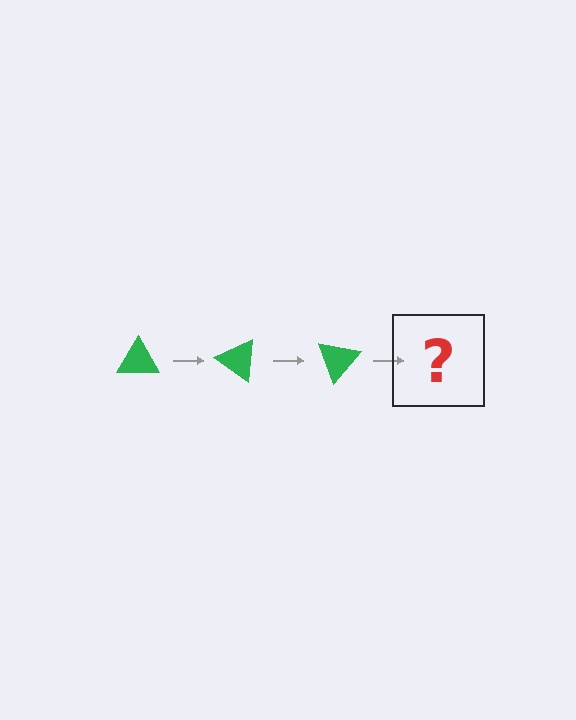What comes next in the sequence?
The next element should be a green triangle rotated 105 degrees.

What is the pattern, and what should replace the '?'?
The pattern is that the triangle rotates 35 degrees each step. The '?' should be a green triangle rotated 105 degrees.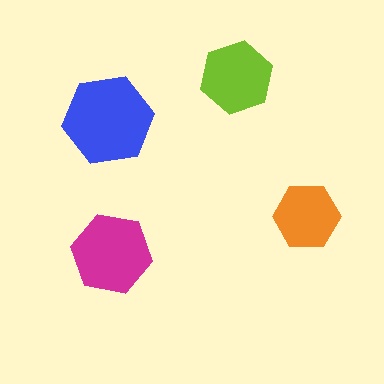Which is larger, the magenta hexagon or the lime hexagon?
The magenta one.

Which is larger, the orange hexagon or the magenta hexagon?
The magenta one.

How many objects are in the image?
There are 4 objects in the image.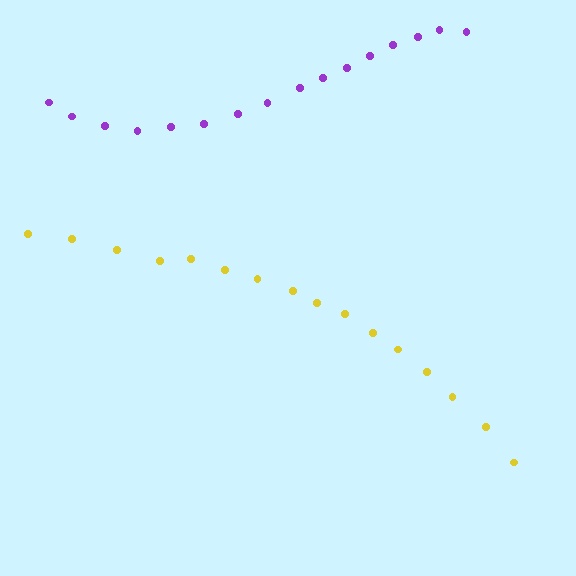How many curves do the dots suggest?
There are 2 distinct paths.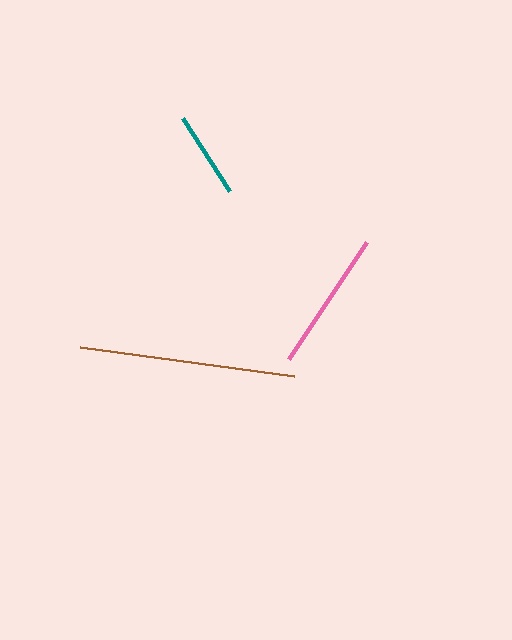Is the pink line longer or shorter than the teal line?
The pink line is longer than the teal line.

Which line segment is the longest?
The brown line is the longest at approximately 216 pixels.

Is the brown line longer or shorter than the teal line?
The brown line is longer than the teal line.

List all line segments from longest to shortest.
From longest to shortest: brown, pink, teal.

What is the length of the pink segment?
The pink segment is approximately 141 pixels long.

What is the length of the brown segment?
The brown segment is approximately 216 pixels long.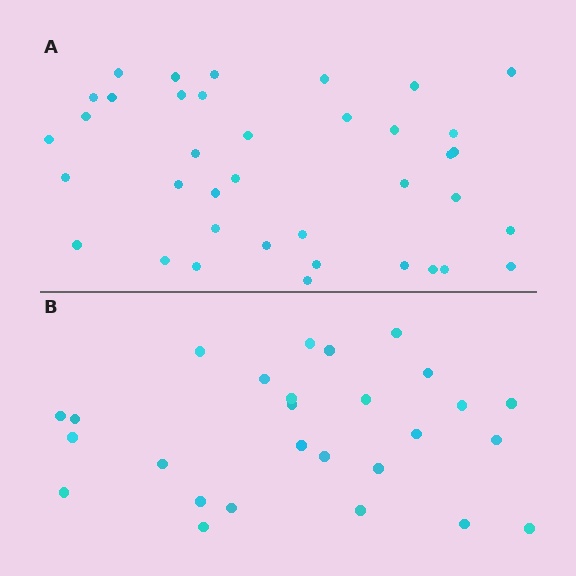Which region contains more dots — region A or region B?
Region A (the top region) has more dots.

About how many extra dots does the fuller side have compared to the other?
Region A has roughly 12 or so more dots than region B.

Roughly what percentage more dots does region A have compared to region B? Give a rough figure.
About 40% more.